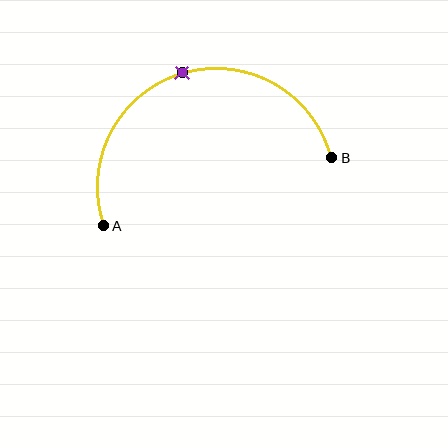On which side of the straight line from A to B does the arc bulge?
The arc bulges above the straight line connecting A and B.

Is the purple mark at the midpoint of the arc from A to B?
Yes. The purple mark lies on the arc at equal arc-length from both A and B — it is the arc midpoint.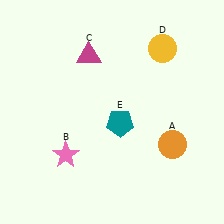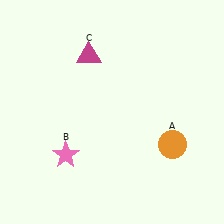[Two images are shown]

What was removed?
The yellow circle (D), the teal pentagon (E) were removed in Image 2.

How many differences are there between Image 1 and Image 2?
There are 2 differences between the two images.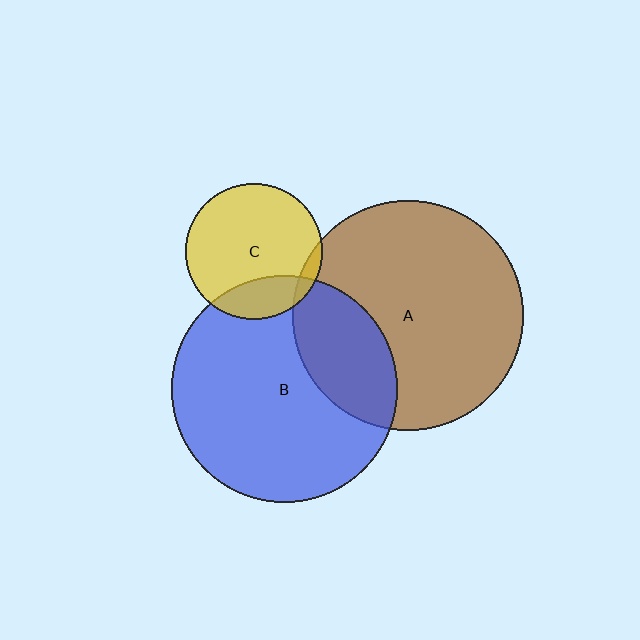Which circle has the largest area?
Circle A (brown).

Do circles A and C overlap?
Yes.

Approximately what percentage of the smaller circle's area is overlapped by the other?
Approximately 5%.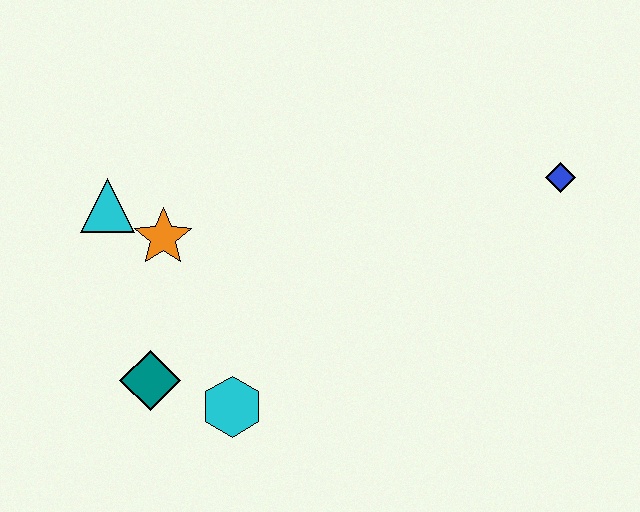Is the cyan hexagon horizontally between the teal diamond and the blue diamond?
Yes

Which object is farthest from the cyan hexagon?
The blue diamond is farthest from the cyan hexagon.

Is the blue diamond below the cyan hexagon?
No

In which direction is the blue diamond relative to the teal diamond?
The blue diamond is to the right of the teal diamond.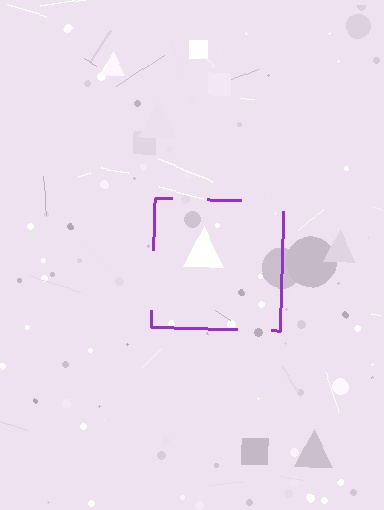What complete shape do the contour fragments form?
The contour fragments form a square.